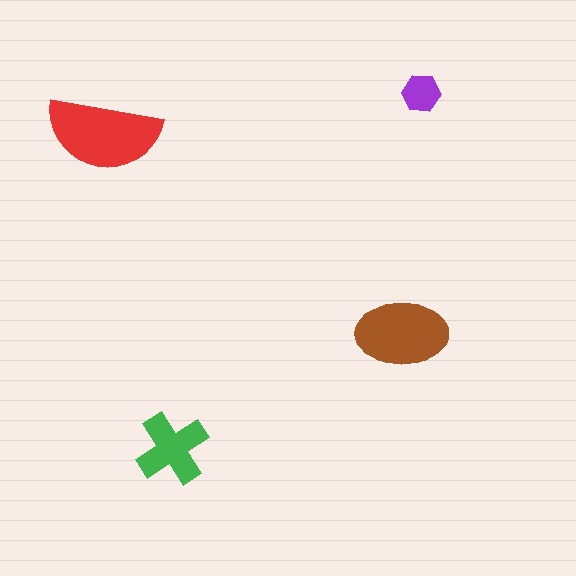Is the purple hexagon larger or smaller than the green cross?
Smaller.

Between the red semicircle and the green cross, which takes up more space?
The red semicircle.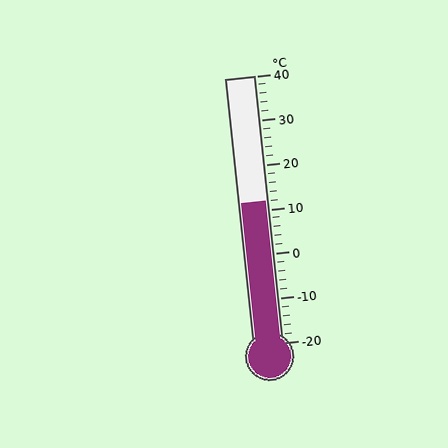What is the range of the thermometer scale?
The thermometer scale ranges from -20°C to 40°C.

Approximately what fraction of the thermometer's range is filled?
The thermometer is filled to approximately 55% of its range.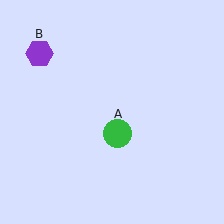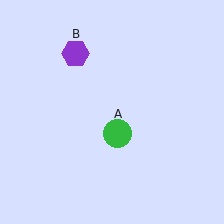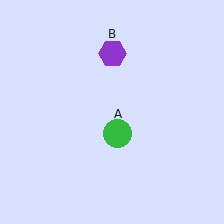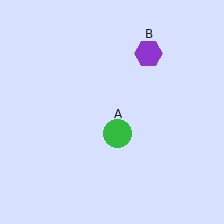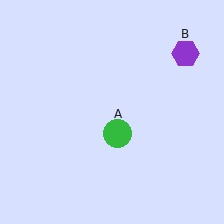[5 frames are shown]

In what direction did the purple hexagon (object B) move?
The purple hexagon (object B) moved right.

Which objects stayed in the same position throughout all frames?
Green circle (object A) remained stationary.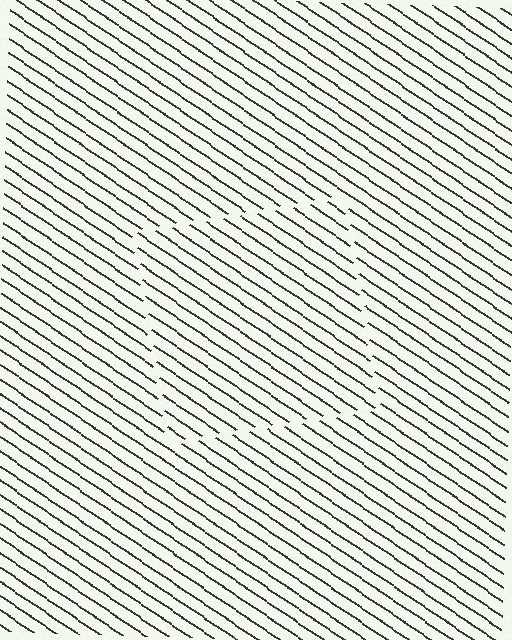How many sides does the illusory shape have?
4 sides — the line-ends trace a square.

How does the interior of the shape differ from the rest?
The interior of the shape contains the same grating, shifted by half a period — the contour is defined by the phase discontinuity where line-ends from the inner and outer gratings abut.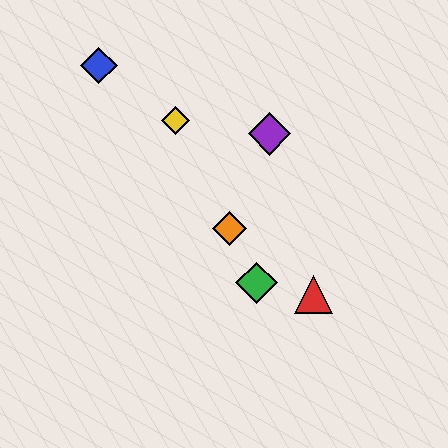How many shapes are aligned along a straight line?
3 shapes (the green diamond, the yellow diamond, the orange diamond) are aligned along a straight line.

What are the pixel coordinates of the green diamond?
The green diamond is at (257, 283).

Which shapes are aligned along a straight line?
The green diamond, the yellow diamond, the orange diamond are aligned along a straight line.